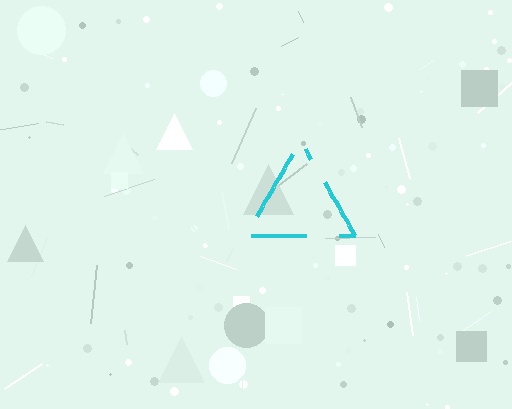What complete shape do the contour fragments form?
The contour fragments form a triangle.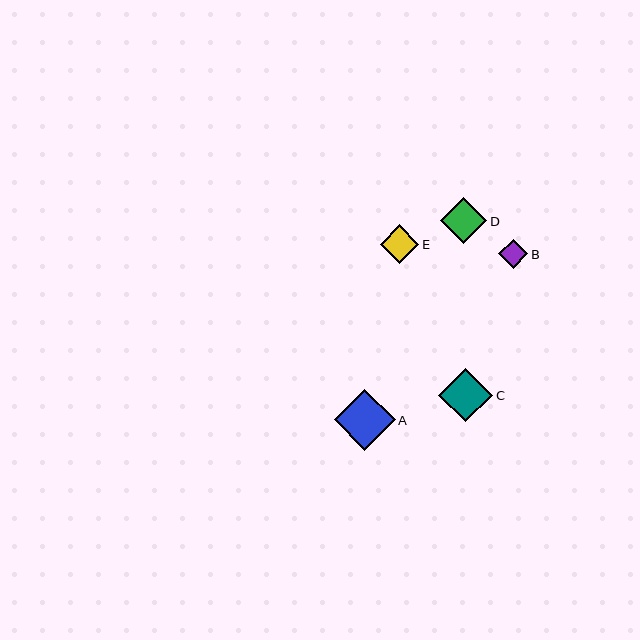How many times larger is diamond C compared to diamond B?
Diamond C is approximately 1.8 times the size of diamond B.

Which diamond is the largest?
Diamond A is the largest with a size of approximately 61 pixels.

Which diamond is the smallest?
Diamond B is the smallest with a size of approximately 29 pixels.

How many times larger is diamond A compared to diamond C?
Diamond A is approximately 1.1 times the size of diamond C.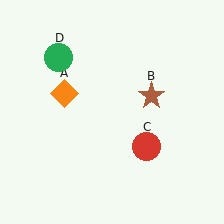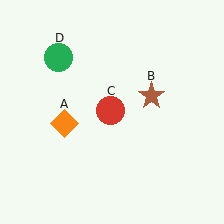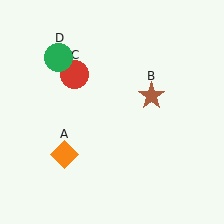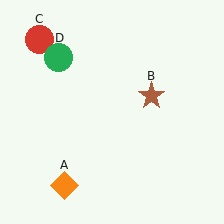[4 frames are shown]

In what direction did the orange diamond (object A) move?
The orange diamond (object A) moved down.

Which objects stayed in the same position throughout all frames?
Brown star (object B) and green circle (object D) remained stationary.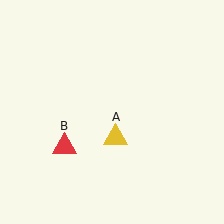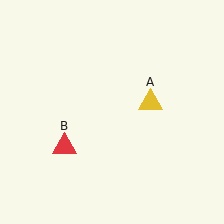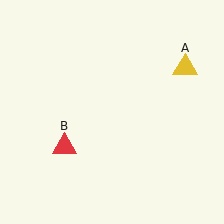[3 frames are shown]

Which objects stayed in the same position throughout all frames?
Red triangle (object B) remained stationary.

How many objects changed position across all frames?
1 object changed position: yellow triangle (object A).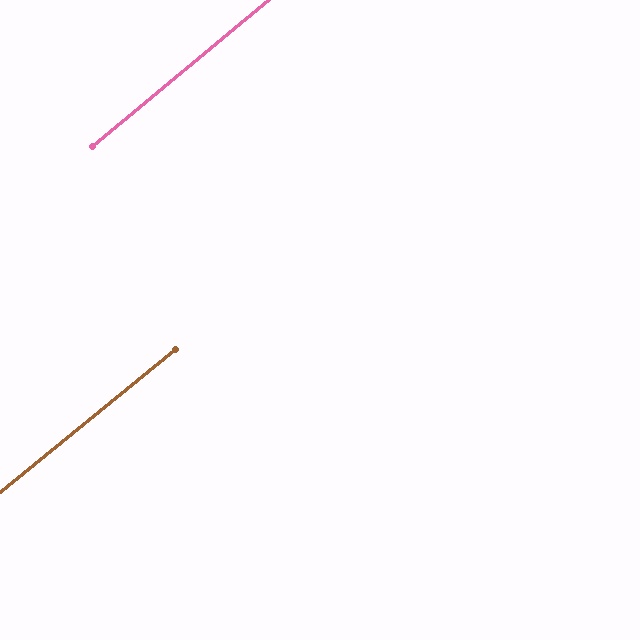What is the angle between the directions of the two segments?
Approximately 1 degree.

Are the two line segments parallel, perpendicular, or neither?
Parallel — their directions differ by only 0.6°.